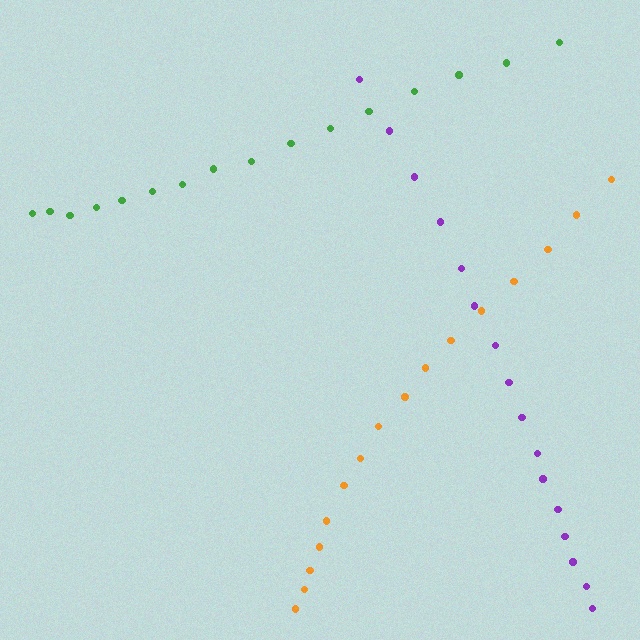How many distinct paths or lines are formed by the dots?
There are 3 distinct paths.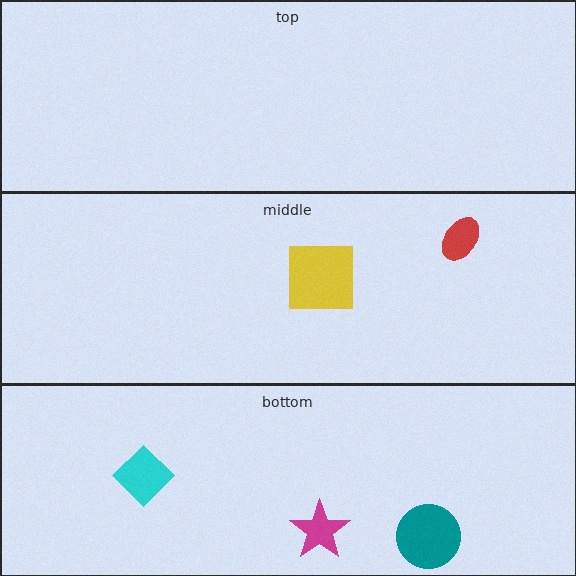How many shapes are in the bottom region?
3.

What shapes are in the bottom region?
The teal circle, the magenta star, the cyan diamond.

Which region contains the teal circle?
The bottom region.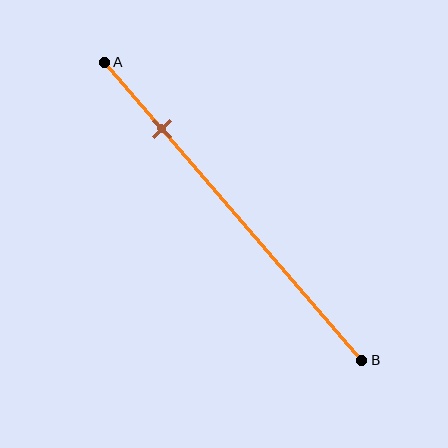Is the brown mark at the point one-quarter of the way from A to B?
Yes, the mark is approximately at the one-quarter point.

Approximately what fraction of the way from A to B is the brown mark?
The brown mark is approximately 20% of the way from A to B.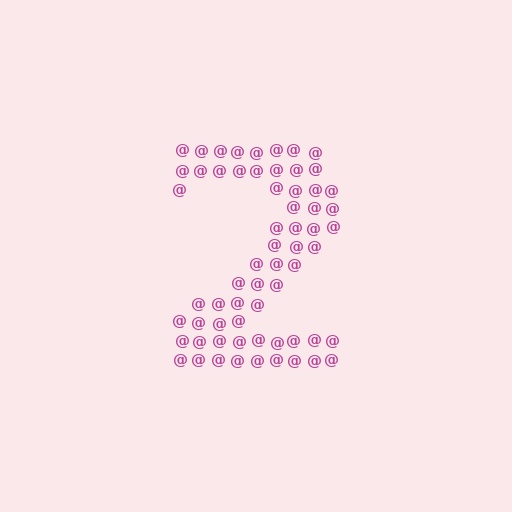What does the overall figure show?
The overall figure shows the digit 2.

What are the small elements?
The small elements are at signs.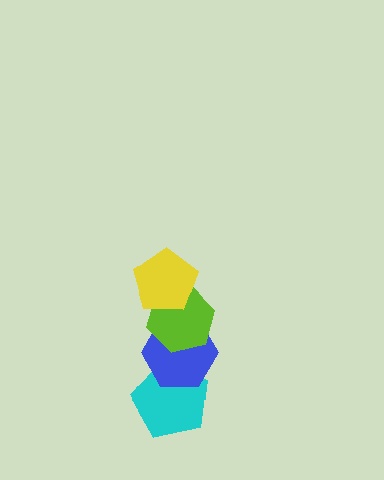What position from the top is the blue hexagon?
The blue hexagon is 3rd from the top.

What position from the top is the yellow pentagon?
The yellow pentagon is 1st from the top.